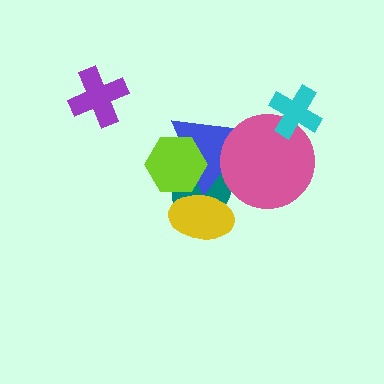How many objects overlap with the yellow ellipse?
2 objects overlap with the yellow ellipse.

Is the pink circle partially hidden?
Yes, it is partially covered by another shape.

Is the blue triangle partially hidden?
Yes, it is partially covered by another shape.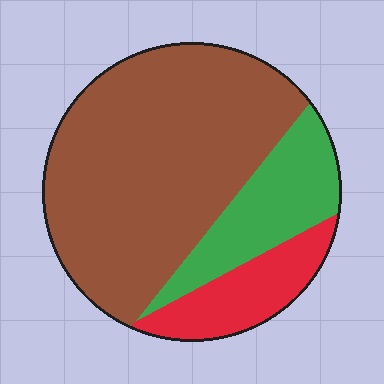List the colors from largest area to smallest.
From largest to smallest: brown, green, red.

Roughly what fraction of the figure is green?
Green takes up about one fifth (1/5) of the figure.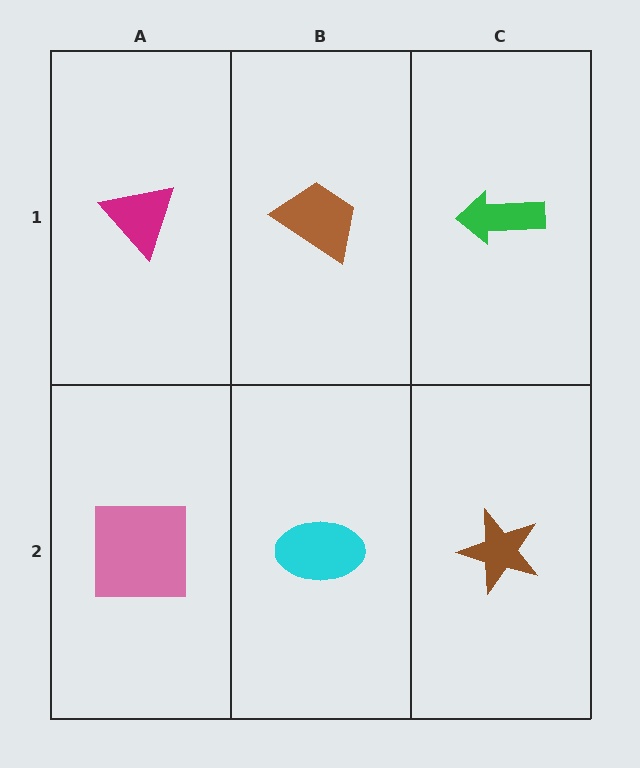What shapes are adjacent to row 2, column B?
A brown trapezoid (row 1, column B), a pink square (row 2, column A), a brown star (row 2, column C).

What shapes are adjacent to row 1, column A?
A pink square (row 2, column A), a brown trapezoid (row 1, column B).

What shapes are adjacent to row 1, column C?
A brown star (row 2, column C), a brown trapezoid (row 1, column B).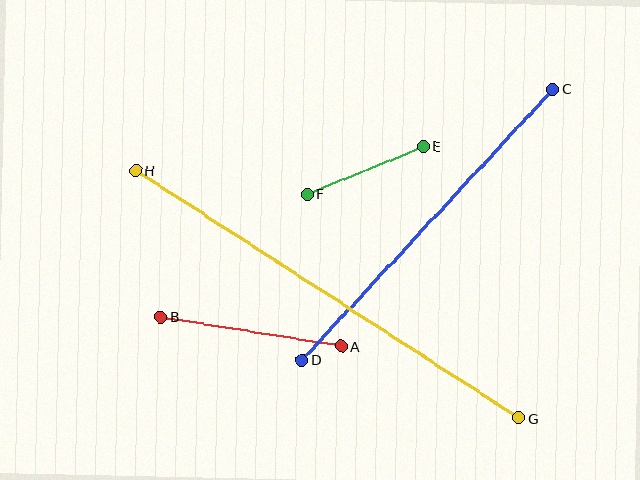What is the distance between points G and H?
The distance is approximately 456 pixels.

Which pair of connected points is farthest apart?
Points G and H are farthest apart.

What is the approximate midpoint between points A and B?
The midpoint is at approximately (251, 331) pixels.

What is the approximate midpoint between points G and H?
The midpoint is at approximately (327, 294) pixels.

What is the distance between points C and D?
The distance is approximately 369 pixels.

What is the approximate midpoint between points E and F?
The midpoint is at approximately (365, 170) pixels.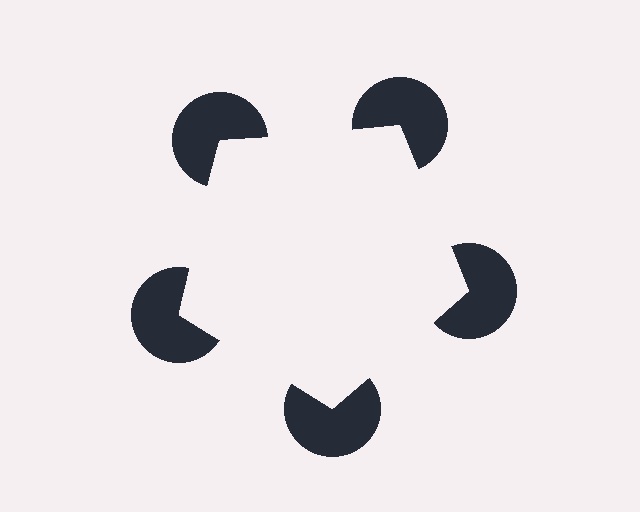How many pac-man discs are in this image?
There are 5 — one at each vertex of the illusory pentagon.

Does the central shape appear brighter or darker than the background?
It typically appears slightly brighter than the background, even though no actual brightness change is drawn.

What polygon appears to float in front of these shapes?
An illusory pentagon — its edges are inferred from the aligned wedge cuts in the pac-man discs, not physically drawn.